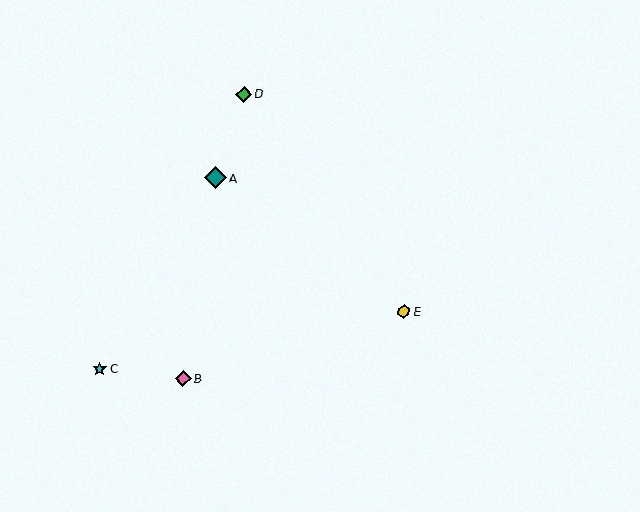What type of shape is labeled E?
Shape E is a yellow hexagon.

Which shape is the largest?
The teal diamond (labeled A) is the largest.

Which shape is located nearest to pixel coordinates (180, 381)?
The pink diamond (labeled B) at (183, 379) is nearest to that location.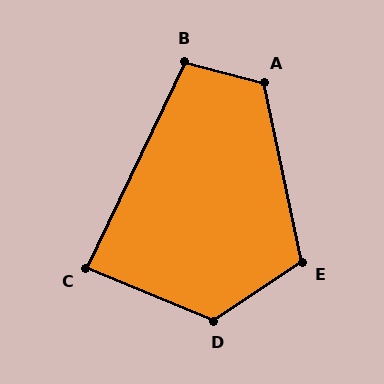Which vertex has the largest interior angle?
D, at approximately 124 degrees.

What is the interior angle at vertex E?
Approximately 111 degrees (obtuse).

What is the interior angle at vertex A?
Approximately 117 degrees (obtuse).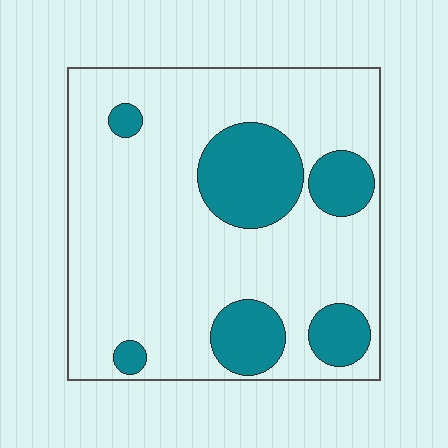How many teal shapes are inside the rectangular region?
6.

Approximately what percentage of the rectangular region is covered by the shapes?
Approximately 20%.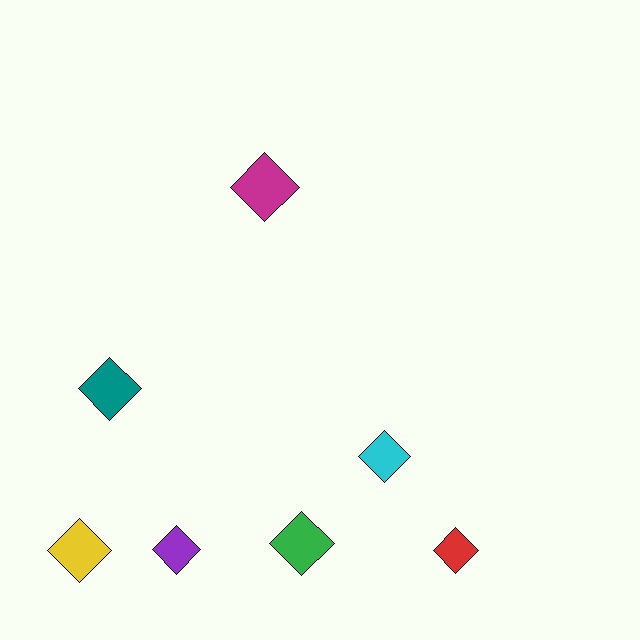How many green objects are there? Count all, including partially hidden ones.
There is 1 green object.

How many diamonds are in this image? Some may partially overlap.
There are 7 diamonds.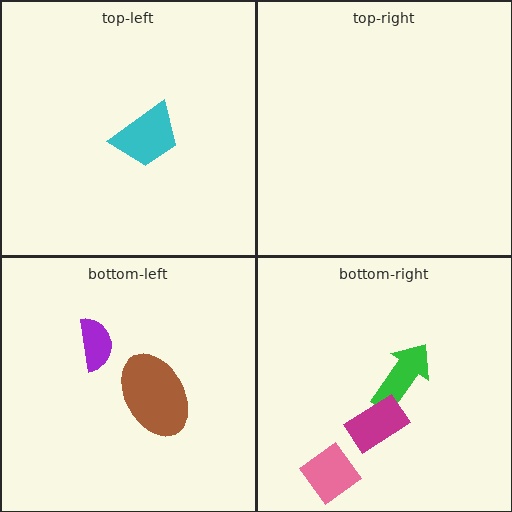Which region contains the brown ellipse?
The bottom-left region.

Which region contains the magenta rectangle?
The bottom-right region.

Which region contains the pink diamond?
The bottom-right region.